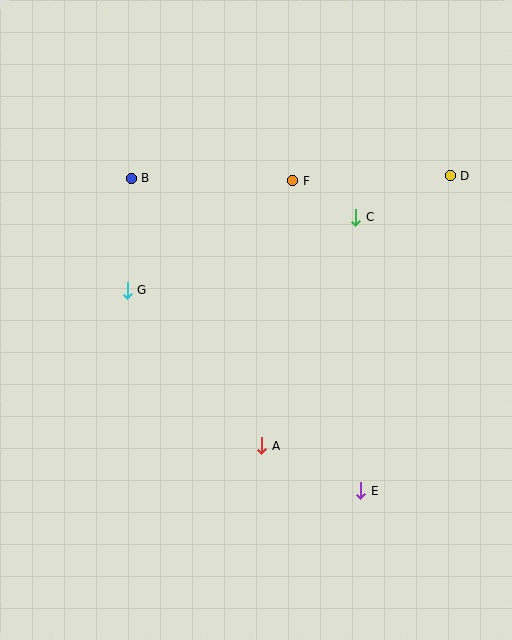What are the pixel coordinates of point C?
Point C is at (356, 217).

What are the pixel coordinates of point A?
Point A is at (262, 446).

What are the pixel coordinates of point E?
Point E is at (361, 491).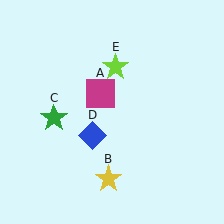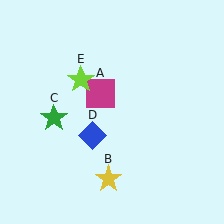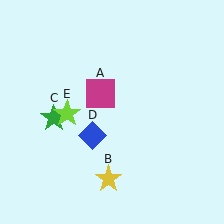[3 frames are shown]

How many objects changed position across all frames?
1 object changed position: lime star (object E).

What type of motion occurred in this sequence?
The lime star (object E) rotated counterclockwise around the center of the scene.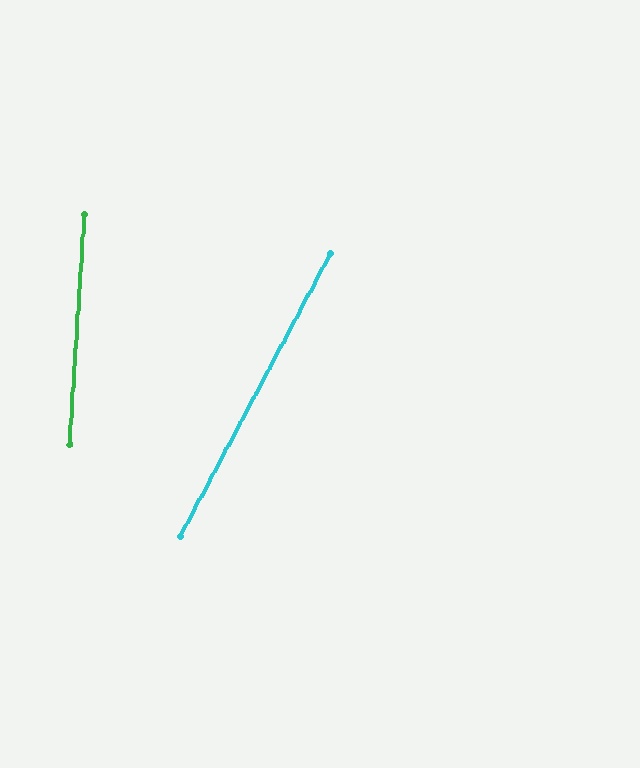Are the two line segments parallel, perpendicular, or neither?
Neither parallel nor perpendicular — they differ by about 24°.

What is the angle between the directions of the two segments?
Approximately 24 degrees.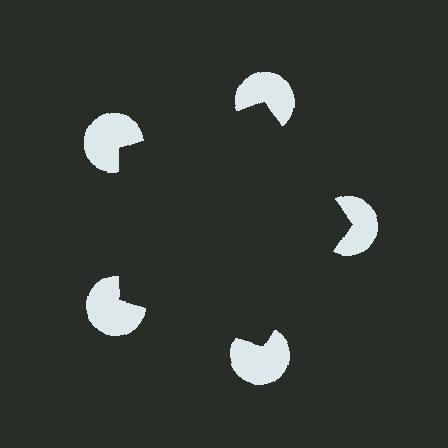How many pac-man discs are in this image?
There are 5 — one at each vertex of the illusory pentagon.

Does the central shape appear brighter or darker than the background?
It typically appears slightly darker than the background, even though no actual brightness change is drawn.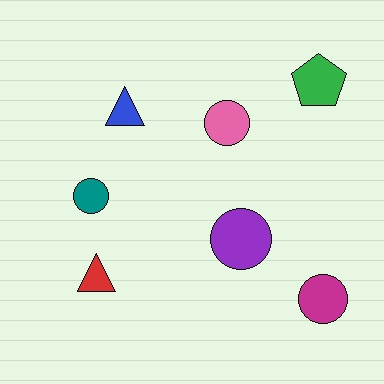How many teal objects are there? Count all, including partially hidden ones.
There is 1 teal object.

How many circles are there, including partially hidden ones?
There are 4 circles.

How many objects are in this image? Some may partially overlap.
There are 7 objects.